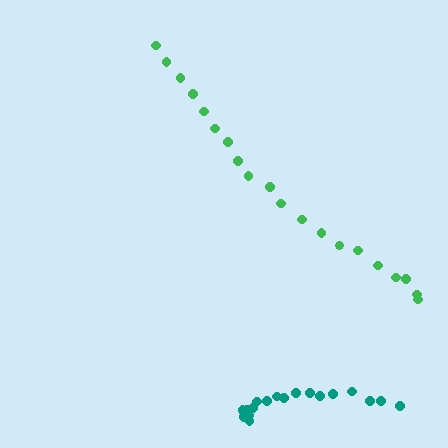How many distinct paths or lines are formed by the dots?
There are 2 distinct paths.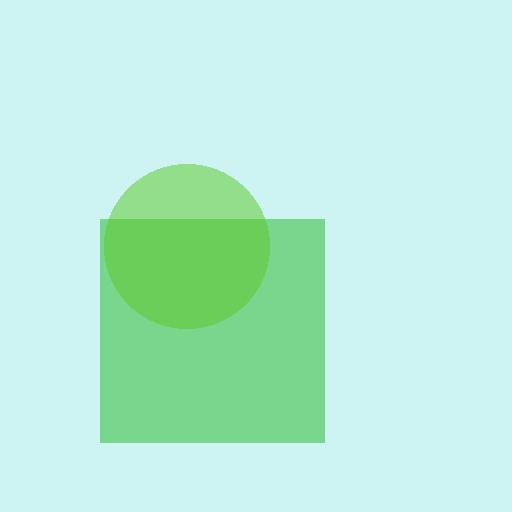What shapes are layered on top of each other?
The layered shapes are: a green square, a lime circle.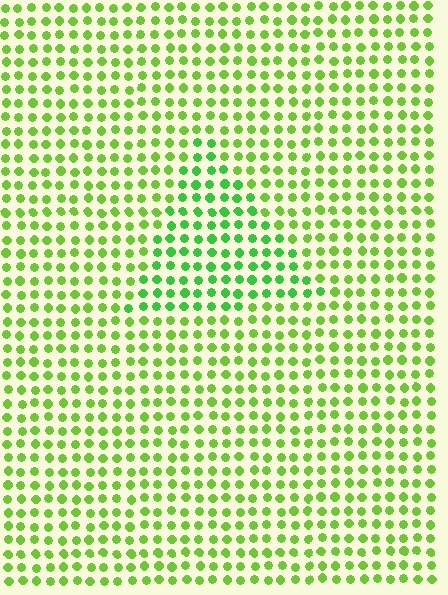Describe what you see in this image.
The image is filled with small lime elements in a uniform arrangement. A triangle-shaped region is visible where the elements are tinted to a slightly different hue, forming a subtle color boundary.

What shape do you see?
I see a triangle.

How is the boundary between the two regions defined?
The boundary is defined purely by a slight shift in hue (about 26 degrees). Spacing, size, and orientation are identical on both sides.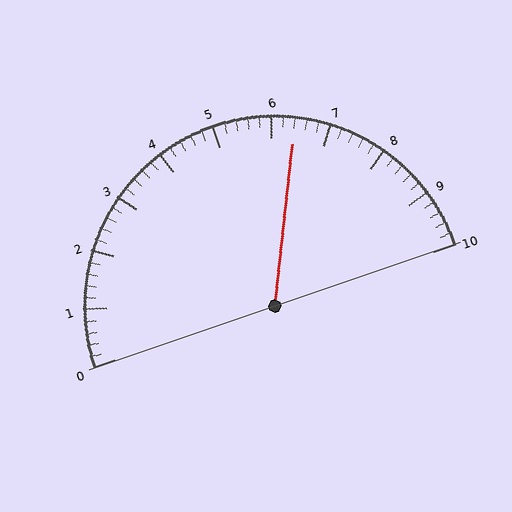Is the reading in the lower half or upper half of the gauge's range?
The reading is in the upper half of the range (0 to 10).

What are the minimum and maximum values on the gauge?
The gauge ranges from 0 to 10.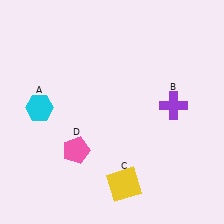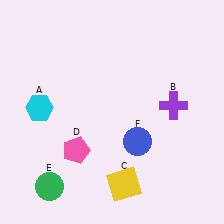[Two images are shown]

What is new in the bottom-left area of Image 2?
A green circle (E) was added in the bottom-left area of Image 2.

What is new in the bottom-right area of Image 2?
A blue circle (F) was added in the bottom-right area of Image 2.